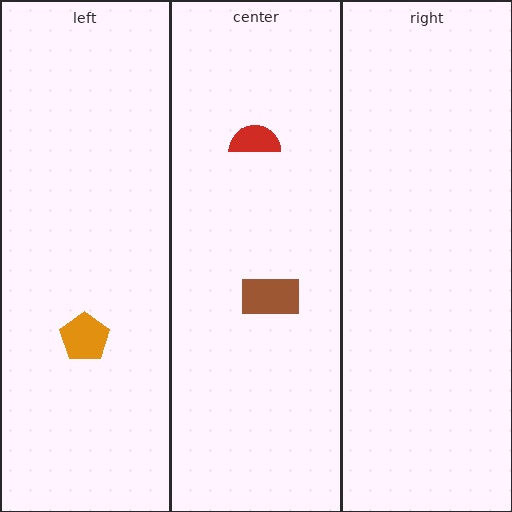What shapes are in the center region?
The brown rectangle, the red semicircle.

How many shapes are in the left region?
1.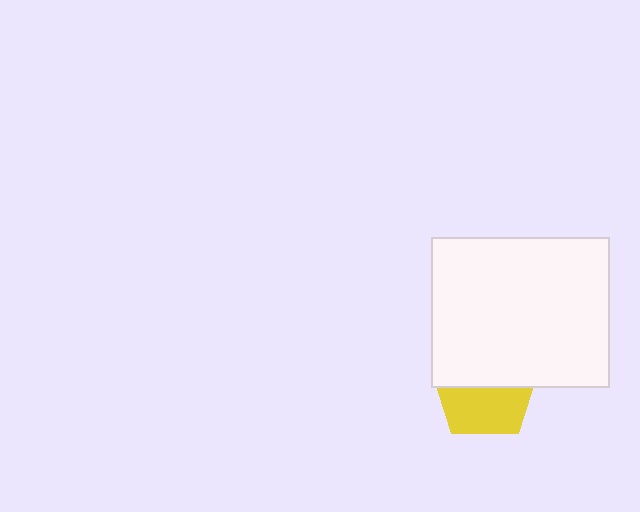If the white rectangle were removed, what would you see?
You would see the complete yellow pentagon.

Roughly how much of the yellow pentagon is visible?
About half of it is visible (roughly 50%).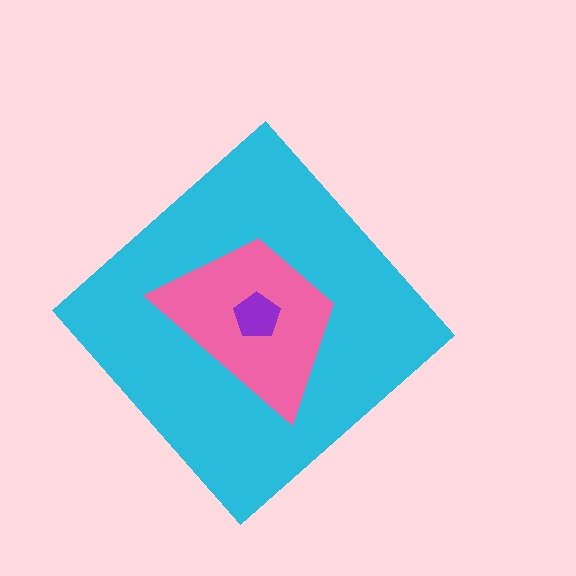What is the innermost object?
The purple pentagon.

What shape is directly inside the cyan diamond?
The pink trapezoid.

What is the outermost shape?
The cyan diamond.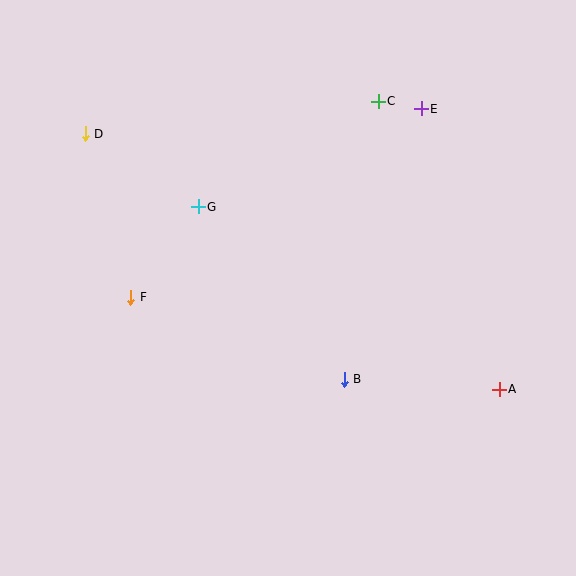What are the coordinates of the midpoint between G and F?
The midpoint between G and F is at (165, 252).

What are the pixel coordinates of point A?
Point A is at (499, 389).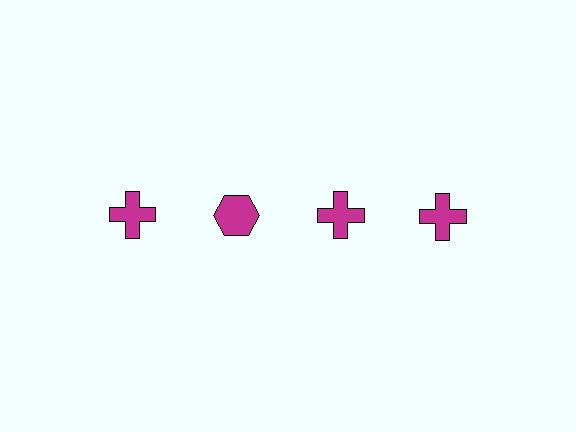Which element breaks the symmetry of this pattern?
The magenta hexagon in the top row, second from left column breaks the symmetry. All other shapes are magenta crosses.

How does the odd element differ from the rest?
It has a different shape: hexagon instead of cross.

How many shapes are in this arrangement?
There are 4 shapes arranged in a grid pattern.